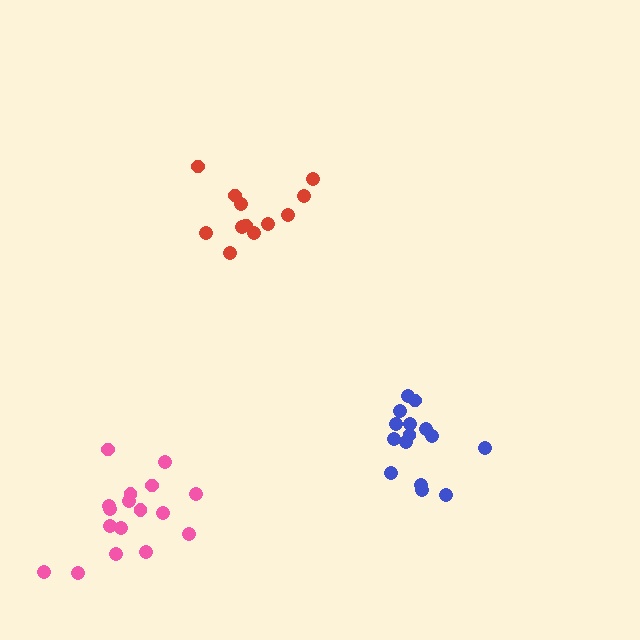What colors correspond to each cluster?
The clusters are colored: blue, red, pink.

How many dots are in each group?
Group 1: 15 dots, Group 2: 12 dots, Group 3: 17 dots (44 total).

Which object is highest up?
The red cluster is topmost.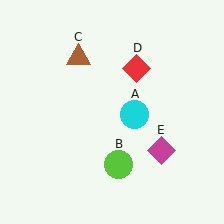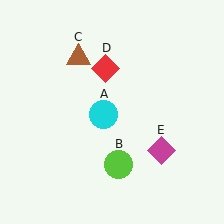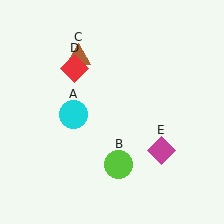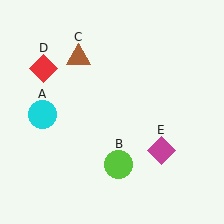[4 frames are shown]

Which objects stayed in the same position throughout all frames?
Lime circle (object B) and brown triangle (object C) and magenta diamond (object E) remained stationary.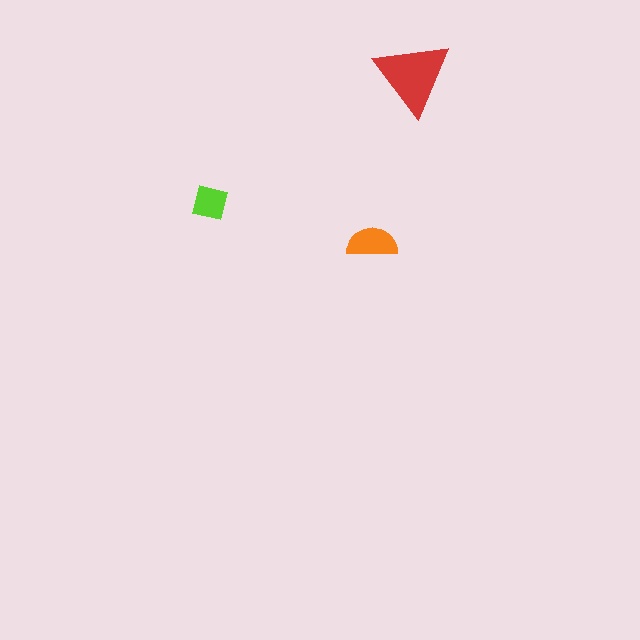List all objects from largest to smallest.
The red triangle, the orange semicircle, the lime square.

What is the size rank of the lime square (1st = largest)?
3rd.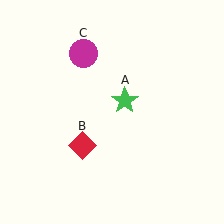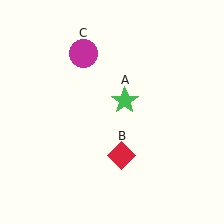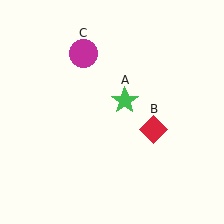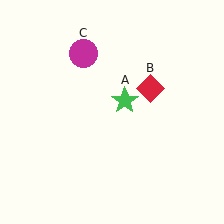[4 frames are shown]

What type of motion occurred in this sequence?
The red diamond (object B) rotated counterclockwise around the center of the scene.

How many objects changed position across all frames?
1 object changed position: red diamond (object B).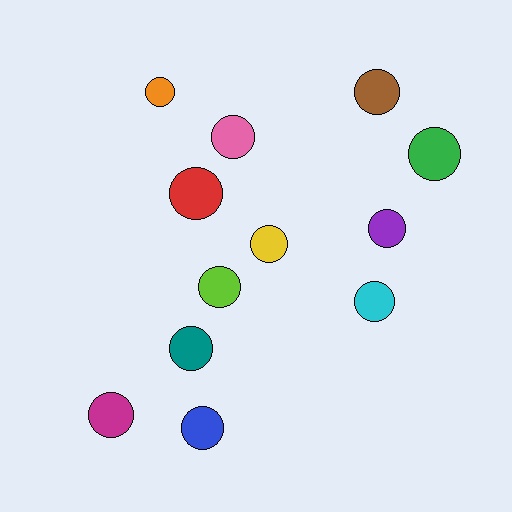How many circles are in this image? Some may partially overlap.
There are 12 circles.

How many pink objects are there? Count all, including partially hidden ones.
There is 1 pink object.